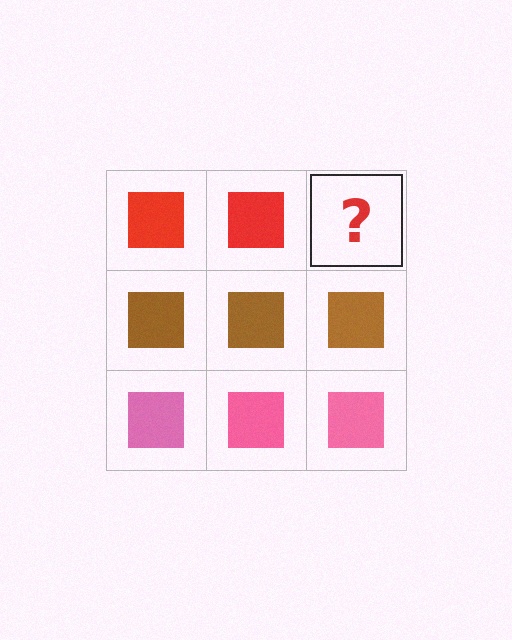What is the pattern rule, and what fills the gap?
The rule is that each row has a consistent color. The gap should be filled with a red square.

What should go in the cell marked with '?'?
The missing cell should contain a red square.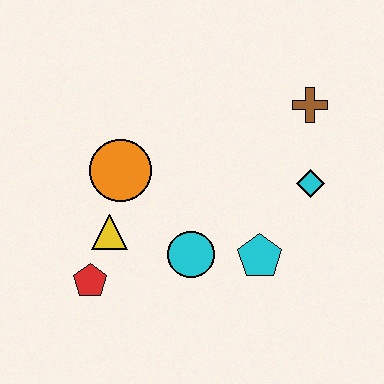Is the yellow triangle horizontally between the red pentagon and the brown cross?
Yes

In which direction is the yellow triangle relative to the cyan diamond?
The yellow triangle is to the left of the cyan diamond.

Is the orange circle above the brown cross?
No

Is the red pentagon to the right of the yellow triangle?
No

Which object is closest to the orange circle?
The yellow triangle is closest to the orange circle.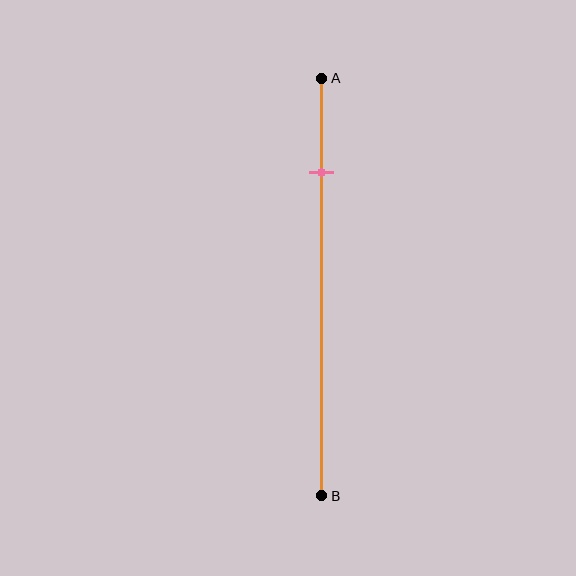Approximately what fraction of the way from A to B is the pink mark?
The pink mark is approximately 20% of the way from A to B.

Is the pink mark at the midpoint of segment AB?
No, the mark is at about 20% from A, not at the 50% midpoint.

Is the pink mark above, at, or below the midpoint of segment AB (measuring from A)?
The pink mark is above the midpoint of segment AB.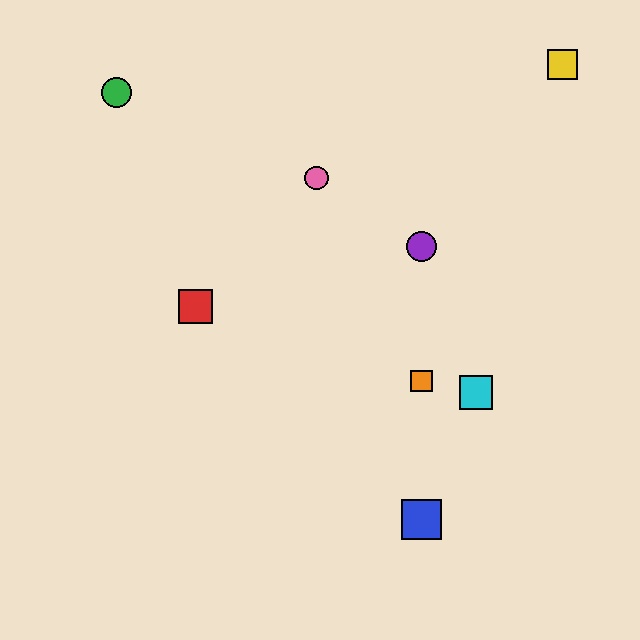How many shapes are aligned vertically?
3 shapes (the blue square, the purple circle, the orange square) are aligned vertically.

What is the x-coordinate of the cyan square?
The cyan square is at x≈476.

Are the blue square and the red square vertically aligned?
No, the blue square is at x≈421 and the red square is at x≈196.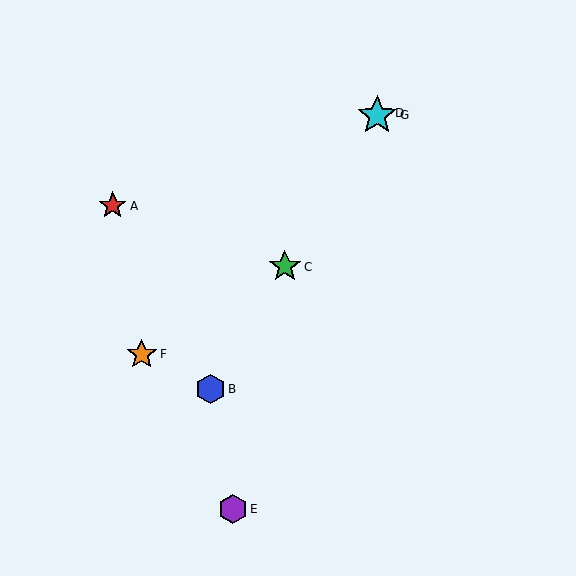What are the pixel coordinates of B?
Object B is at (210, 389).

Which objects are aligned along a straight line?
Objects B, C, D, G are aligned along a straight line.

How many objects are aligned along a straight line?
4 objects (B, C, D, G) are aligned along a straight line.